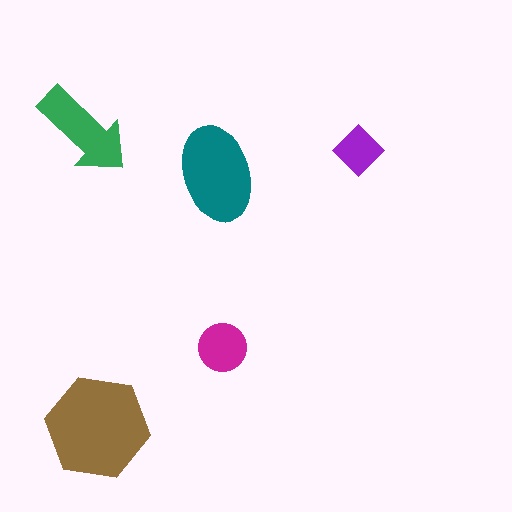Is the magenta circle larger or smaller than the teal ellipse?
Smaller.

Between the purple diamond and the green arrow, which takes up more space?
The green arrow.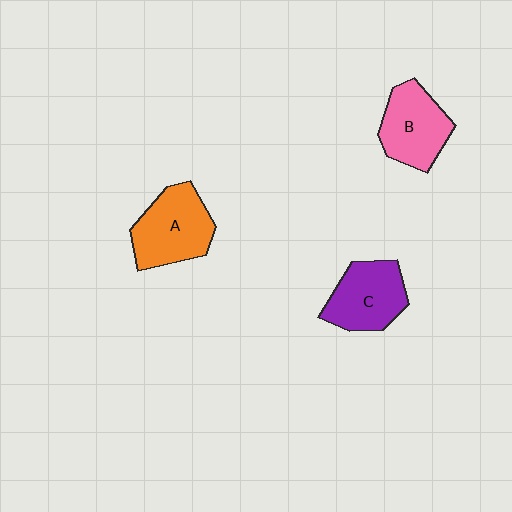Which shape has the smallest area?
Shape B (pink).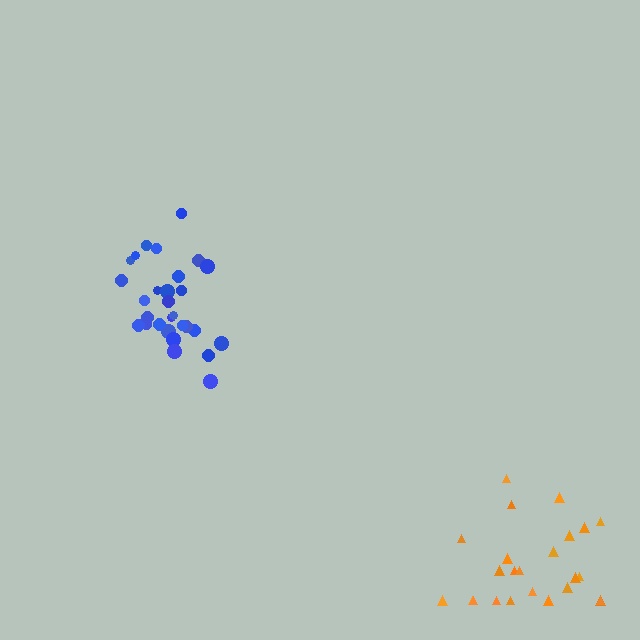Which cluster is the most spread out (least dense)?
Orange.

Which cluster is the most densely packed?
Blue.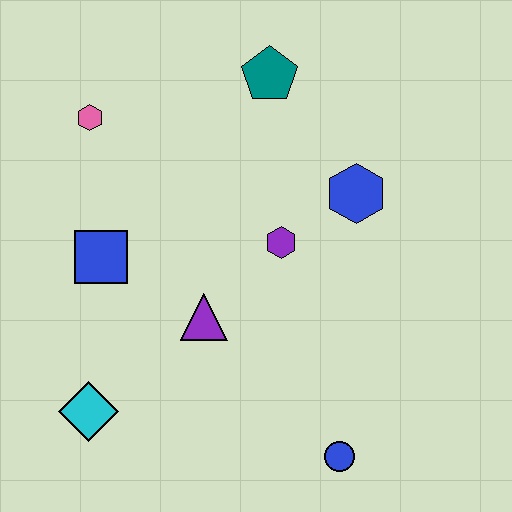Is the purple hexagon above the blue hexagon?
No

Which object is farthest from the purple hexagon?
The cyan diamond is farthest from the purple hexagon.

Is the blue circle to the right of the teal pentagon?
Yes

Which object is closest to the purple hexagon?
The blue hexagon is closest to the purple hexagon.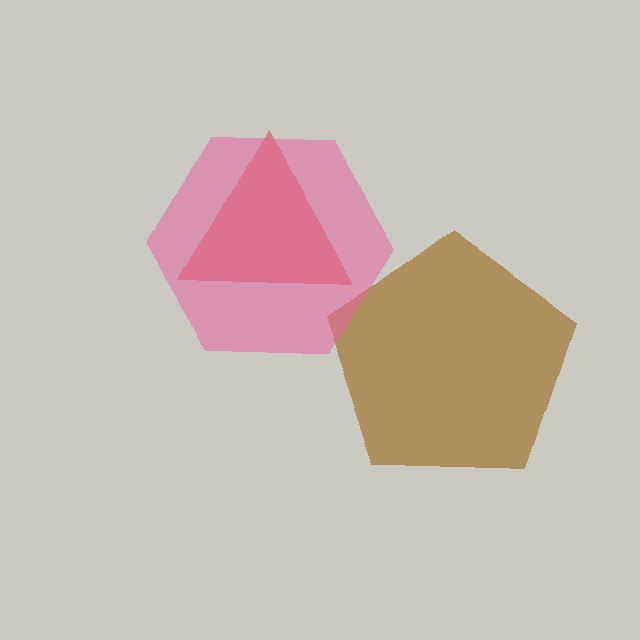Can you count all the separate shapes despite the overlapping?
Yes, there are 3 separate shapes.